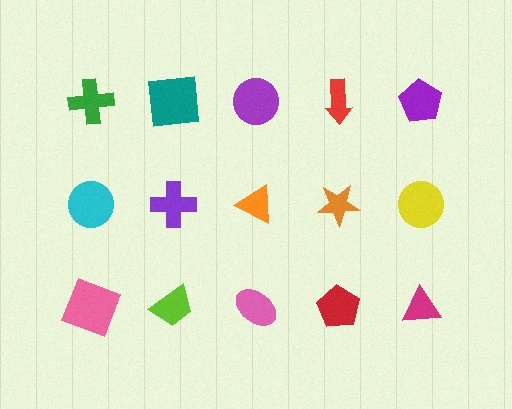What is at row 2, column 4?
An orange star.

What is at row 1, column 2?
A teal square.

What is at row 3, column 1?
A pink square.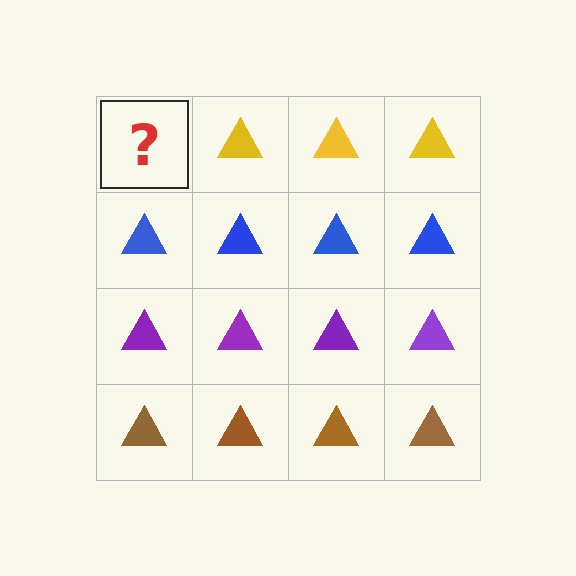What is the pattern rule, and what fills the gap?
The rule is that each row has a consistent color. The gap should be filled with a yellow triangle.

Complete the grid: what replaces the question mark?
The question mark should be replaced with a yellow triangle.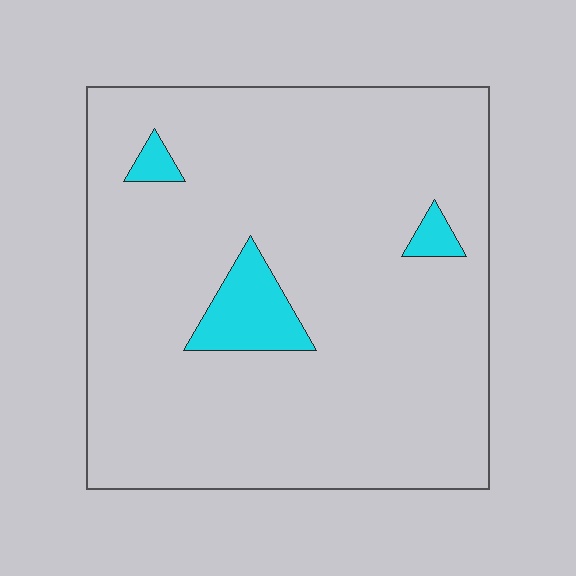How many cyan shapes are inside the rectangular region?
3.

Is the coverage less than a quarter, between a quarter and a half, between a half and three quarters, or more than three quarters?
Less than a quarter.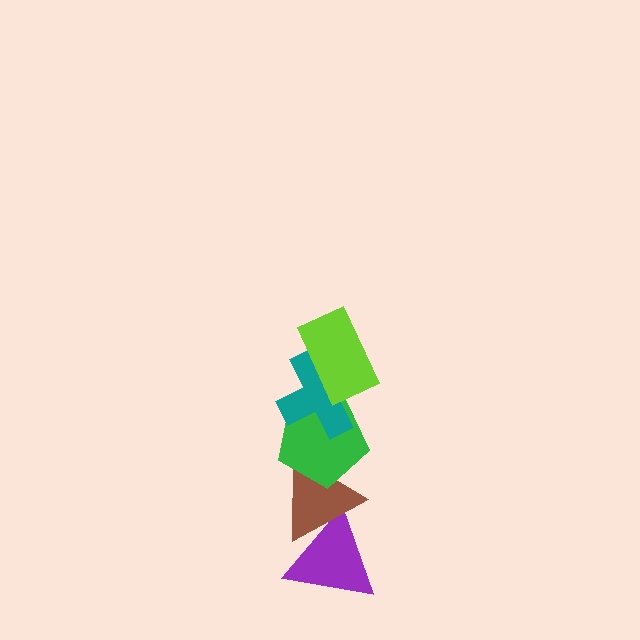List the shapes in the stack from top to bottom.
From top to bottom: the lime rectangle, the teal cross, the green pentagon, the brown triangle, the purple triangle.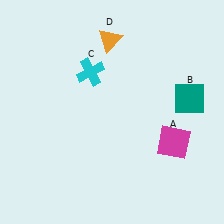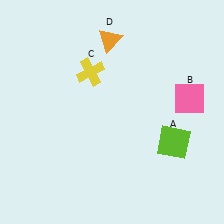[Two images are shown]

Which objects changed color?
A changed from magenta to lime. B changed from teal to pink. C changed from cyan to yellow.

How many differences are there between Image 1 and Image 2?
There are 3 differences between the two images.